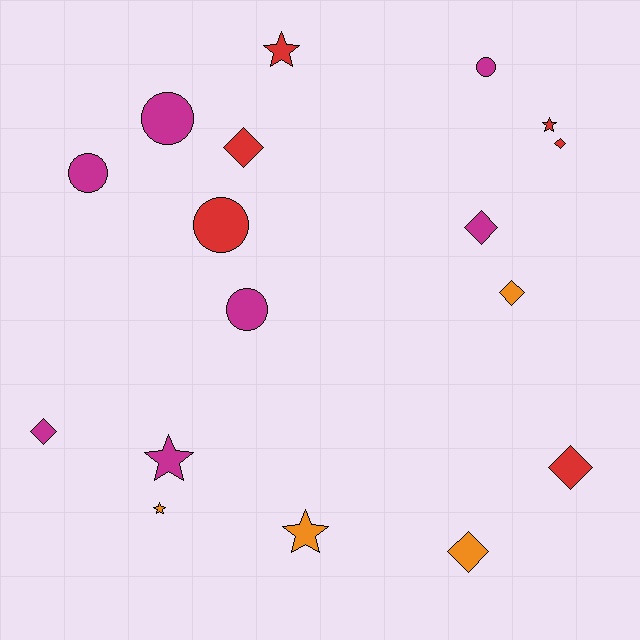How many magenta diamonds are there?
There are 2 magenta diamonds.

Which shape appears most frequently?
Diamond, with 7 objects.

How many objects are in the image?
There are 17 objects.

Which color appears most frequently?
Magenta, with 7 objects.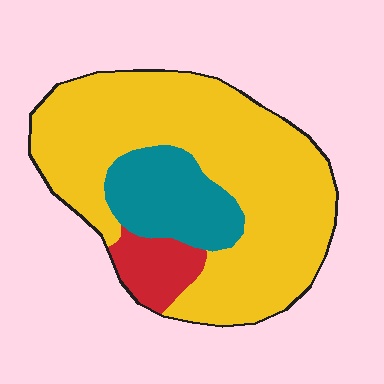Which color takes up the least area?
Red, at roughly 10%.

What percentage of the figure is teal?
Teal covers 18% of the figure.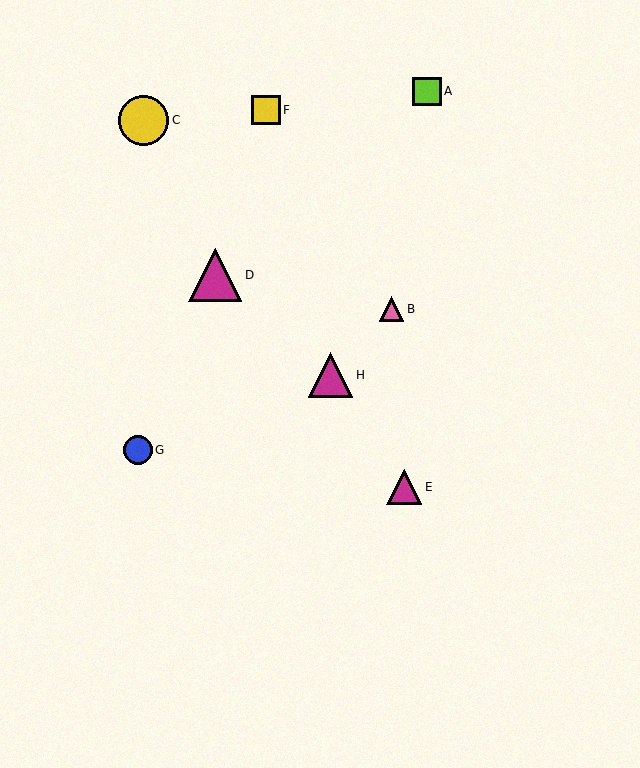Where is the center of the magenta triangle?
The center of the magenta triangle is at (215, 275).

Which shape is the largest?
The magenta triangle (labeled D) is the largest.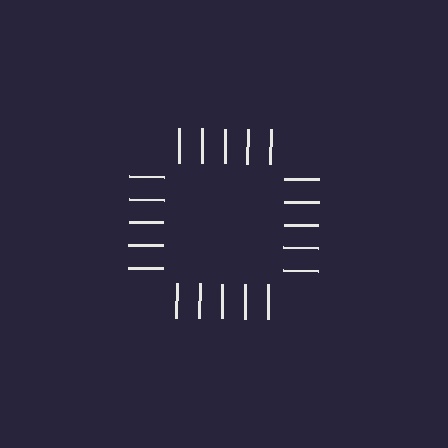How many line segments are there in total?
20 — 5 along each of the 4 edges.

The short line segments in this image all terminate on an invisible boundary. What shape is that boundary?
An illusory square — the line segments terminate on its edges but no continuous stroke is drawn.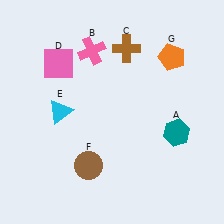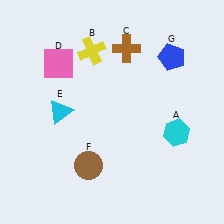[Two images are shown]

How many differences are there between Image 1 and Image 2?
There are 3 differences between the two images.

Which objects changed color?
A changed from teal to cyan. B changed from pink to yellow. G changed from orange to blue.